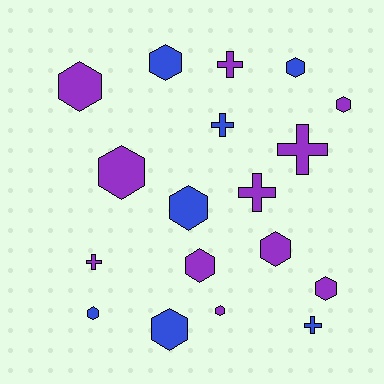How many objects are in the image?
There are 18 objects.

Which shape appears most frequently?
Hexagon, with 12 objects.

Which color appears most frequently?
Purple, with 11 objects.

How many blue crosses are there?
There are 2 blue crosses.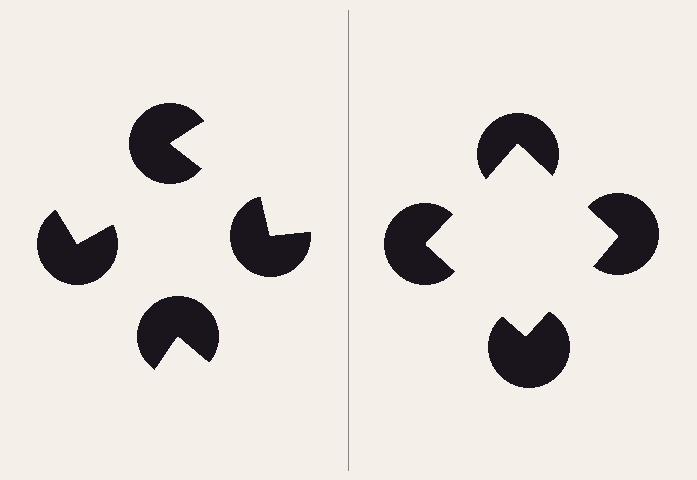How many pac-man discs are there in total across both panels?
8 — 4 on each side.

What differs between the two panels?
The pac-man discs are positioned identically on both sides; only the wedge orientations differ. On the right they align to a square; on the left they are misaligned.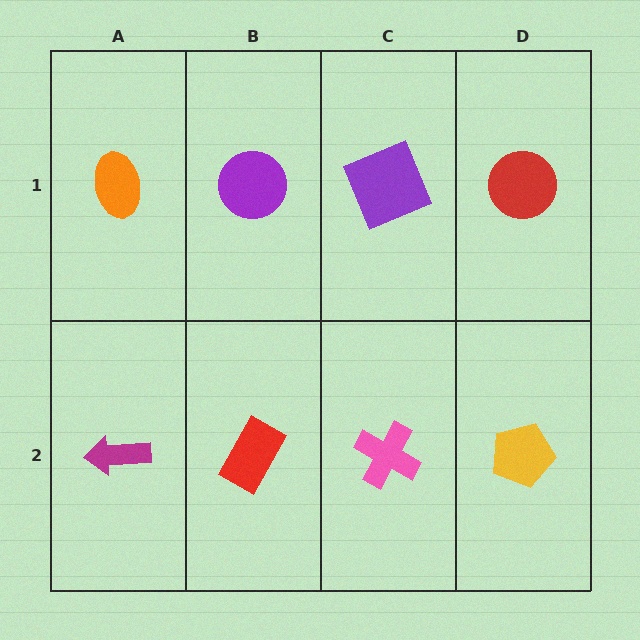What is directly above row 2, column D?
A red circle.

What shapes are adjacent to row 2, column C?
A purple square (row 1, column C), a red rectangle (row 2, column B), a yellow pentagon (row 2, column D).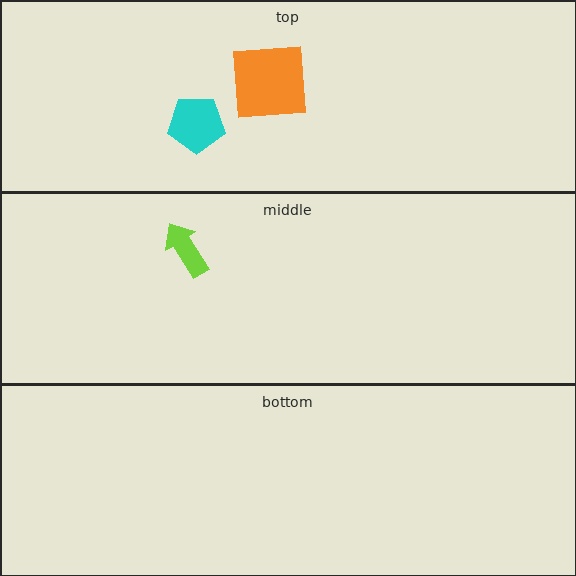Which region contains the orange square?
The top region.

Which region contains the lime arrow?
The middle region.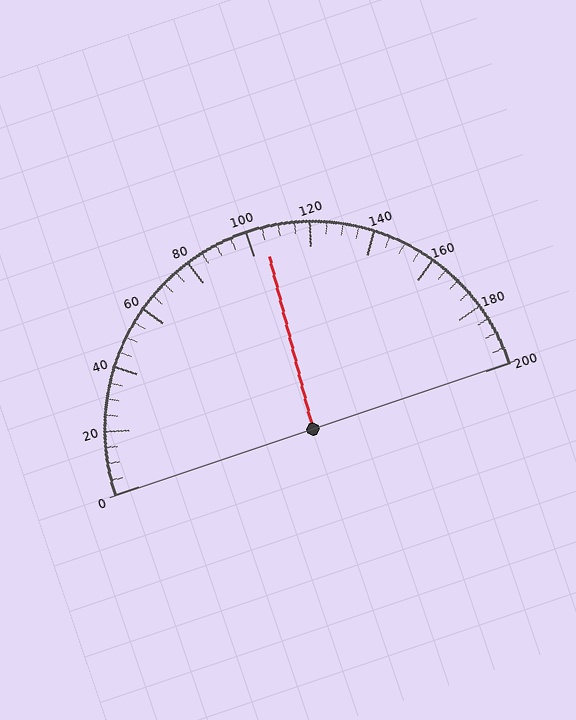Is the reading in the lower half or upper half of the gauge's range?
The reading is in the upper half of the range (0 to 200).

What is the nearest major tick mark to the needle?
The nearest major tick mark is 100.